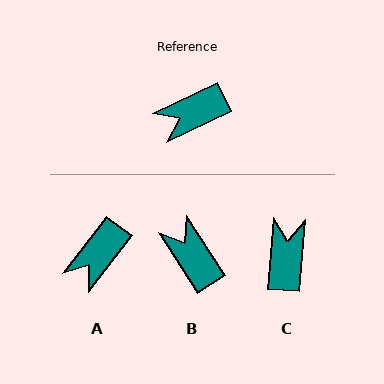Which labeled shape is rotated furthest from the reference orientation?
C, about 120 degrees away.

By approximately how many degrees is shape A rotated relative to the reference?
Approximately 27 degrees counter-clockwise.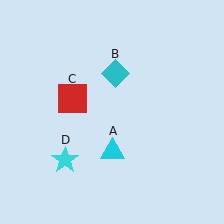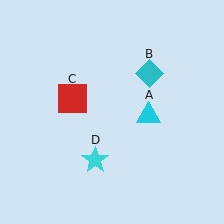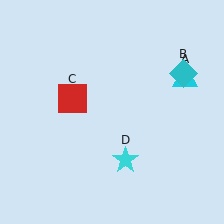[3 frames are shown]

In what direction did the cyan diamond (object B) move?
The cyan diamond (object B) moved right.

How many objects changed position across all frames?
3 objects changed position: cyan triangle (object A), cyan diamond (object B), cyan star (object D).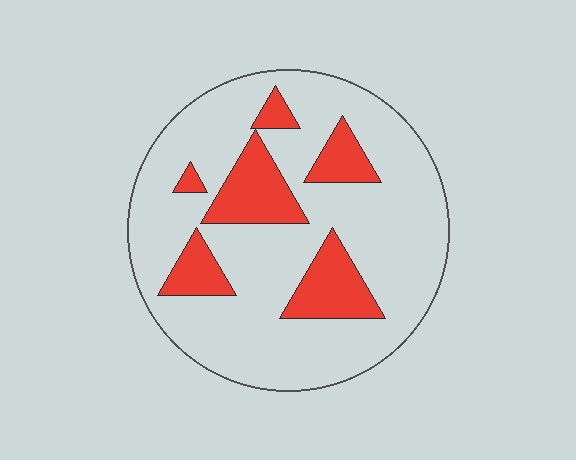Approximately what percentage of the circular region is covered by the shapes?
Approximately 20%.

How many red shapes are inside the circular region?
6.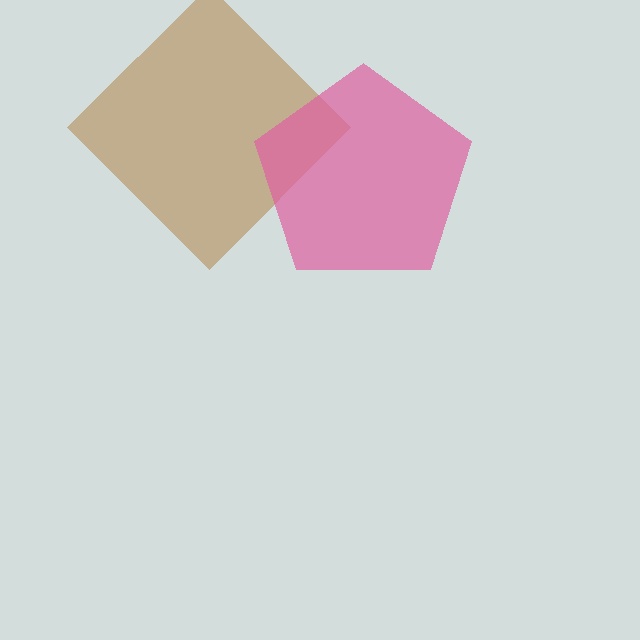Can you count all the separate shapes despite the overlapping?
Yes, there are 2 separate shapes.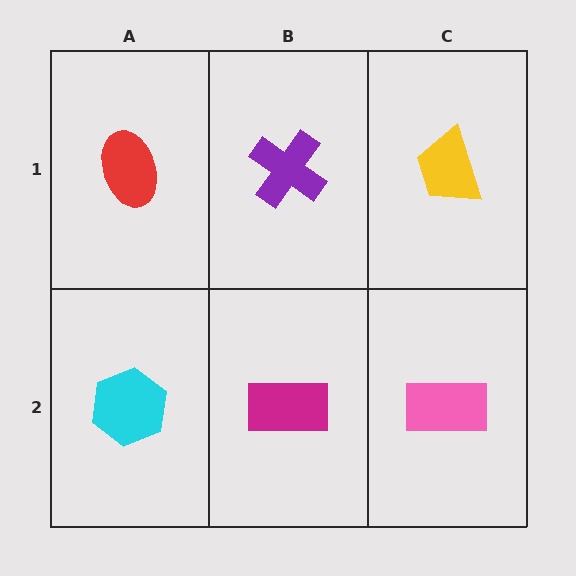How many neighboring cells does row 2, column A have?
2.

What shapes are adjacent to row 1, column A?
A cyan hexagon (row 2, column A), a purple cross (row 1, column B).